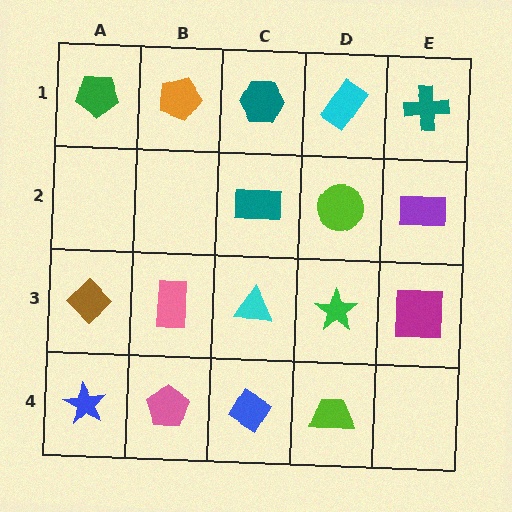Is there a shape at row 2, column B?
No, that cell is empty.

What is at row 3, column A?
A brown diamond.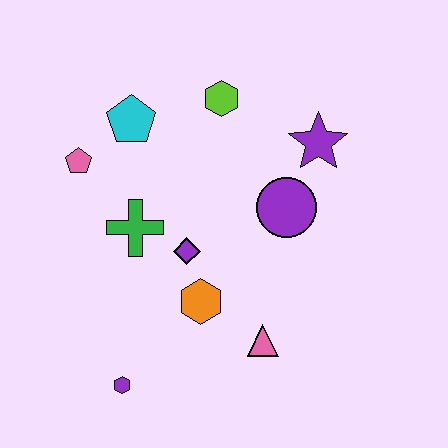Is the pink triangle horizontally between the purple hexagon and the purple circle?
Yes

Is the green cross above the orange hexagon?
Yes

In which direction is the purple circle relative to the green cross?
The purple circle is to the right of the green cross.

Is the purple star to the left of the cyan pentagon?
No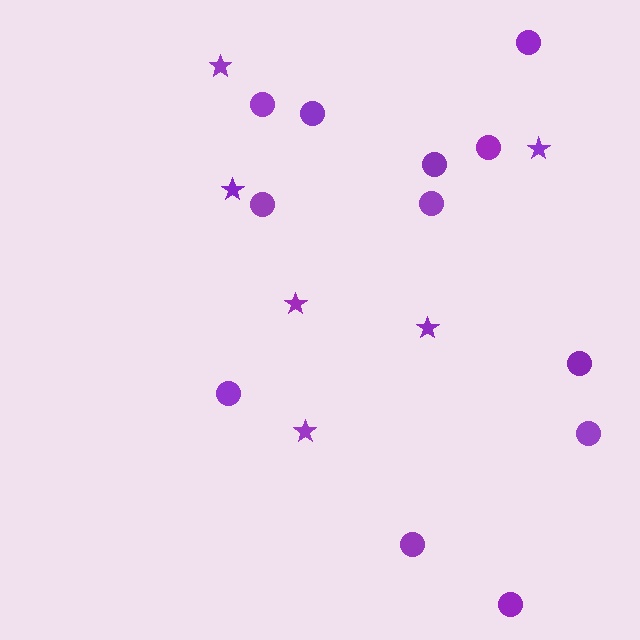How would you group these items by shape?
There are 2 groups: one group of circles (12) and one group of stars (6).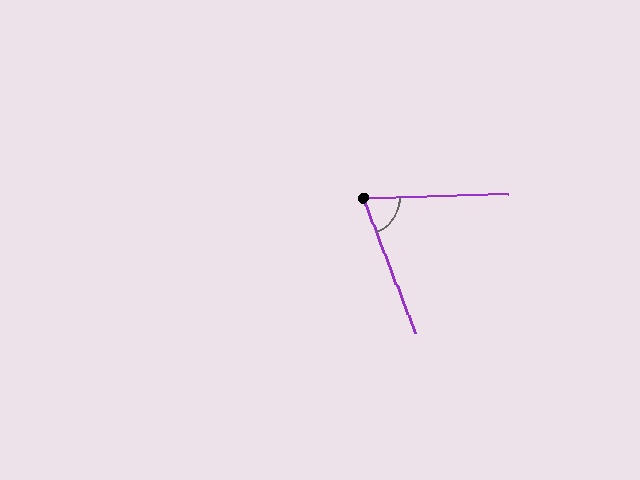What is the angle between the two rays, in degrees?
Approximately 70 degrees.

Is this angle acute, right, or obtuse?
It is acute.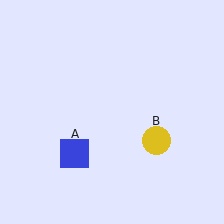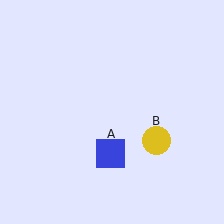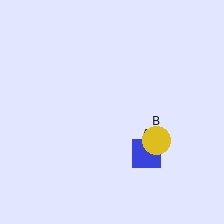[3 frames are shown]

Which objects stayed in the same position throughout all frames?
Yellow circle (object B) remained stationary.